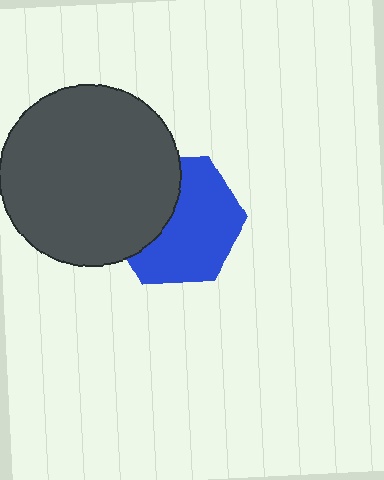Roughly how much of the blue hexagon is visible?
About half of it is visible (roughly 62%).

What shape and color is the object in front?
The object in front is a dark gray circle.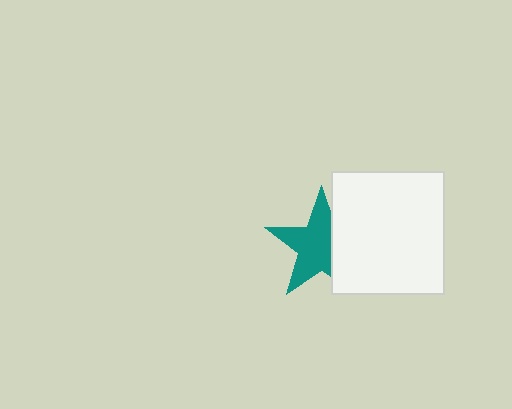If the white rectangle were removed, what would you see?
You would see the complete teal star.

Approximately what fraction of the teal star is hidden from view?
Roughly 33% of the teal star is hidden behind the white rectangle.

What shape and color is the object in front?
The object in front is a white rectangle.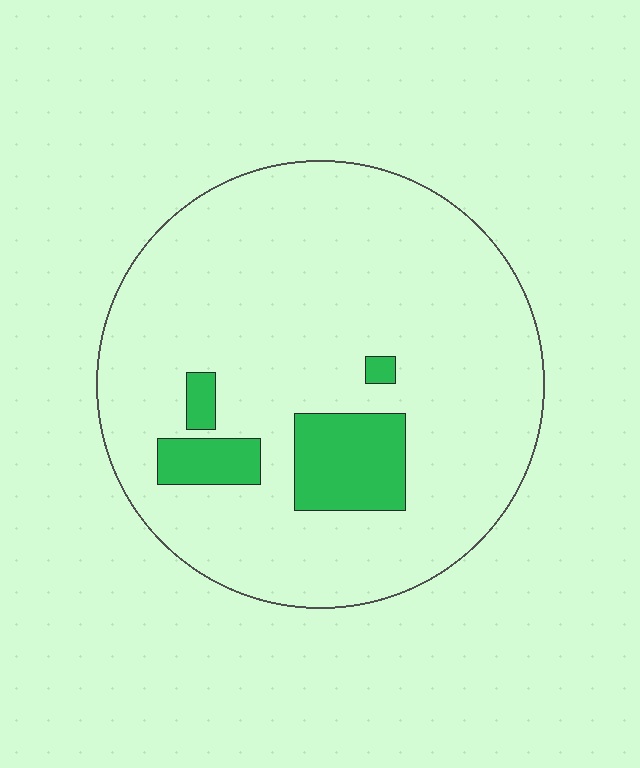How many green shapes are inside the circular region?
4.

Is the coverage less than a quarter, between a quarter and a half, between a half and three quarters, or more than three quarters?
Less than a quarter.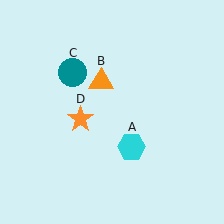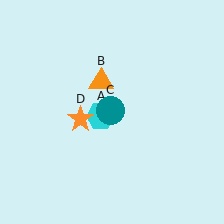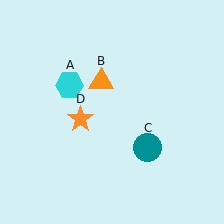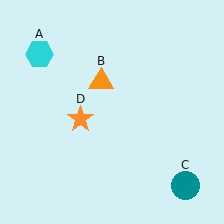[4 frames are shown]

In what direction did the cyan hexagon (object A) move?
The cyan hexagon (object A) moved up and to the left.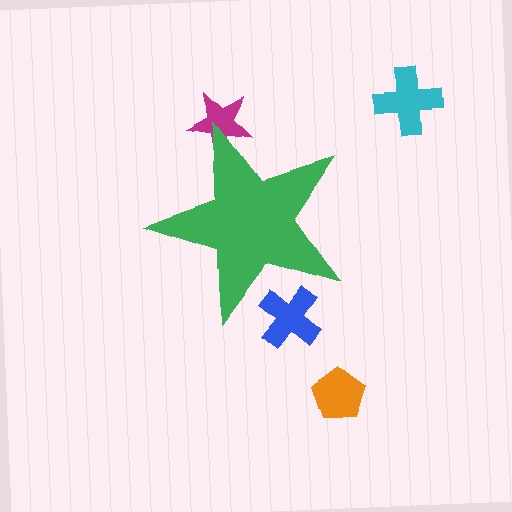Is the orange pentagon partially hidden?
No, the orange pentagon is fully visible.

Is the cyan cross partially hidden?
No, the cyan cross is fully visible.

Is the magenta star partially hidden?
Yes, the magenta star is partially hidden behind the green star.